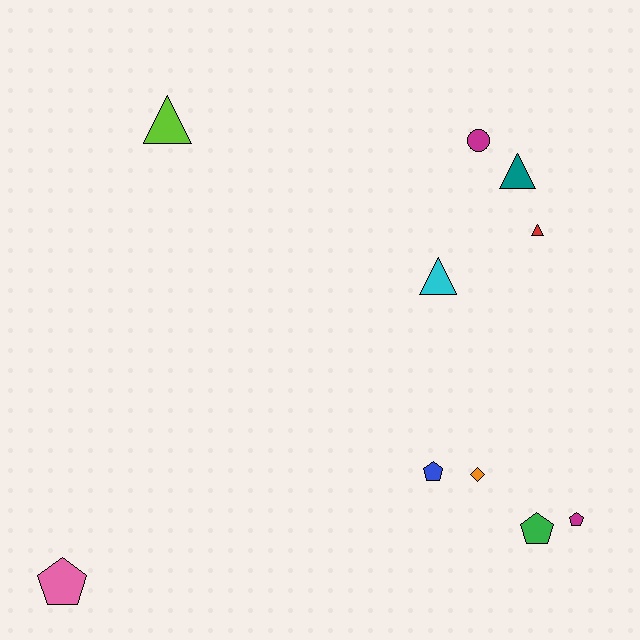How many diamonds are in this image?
There is 1 diamond.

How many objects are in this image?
There are 10 objects.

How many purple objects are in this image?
There are no purple objects.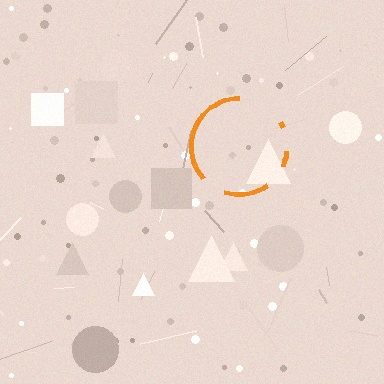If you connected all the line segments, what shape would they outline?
They would outline a circle.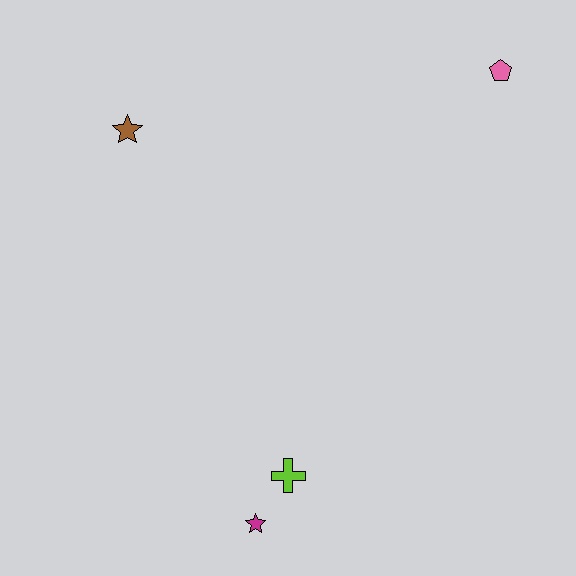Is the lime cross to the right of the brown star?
Yes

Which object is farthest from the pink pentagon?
The magenta star is farthest from the pink pentagon.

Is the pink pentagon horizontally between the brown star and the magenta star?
No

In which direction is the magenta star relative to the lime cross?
The magenta star is below the lime cross.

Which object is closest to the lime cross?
The magenta star is closest to the lime cross.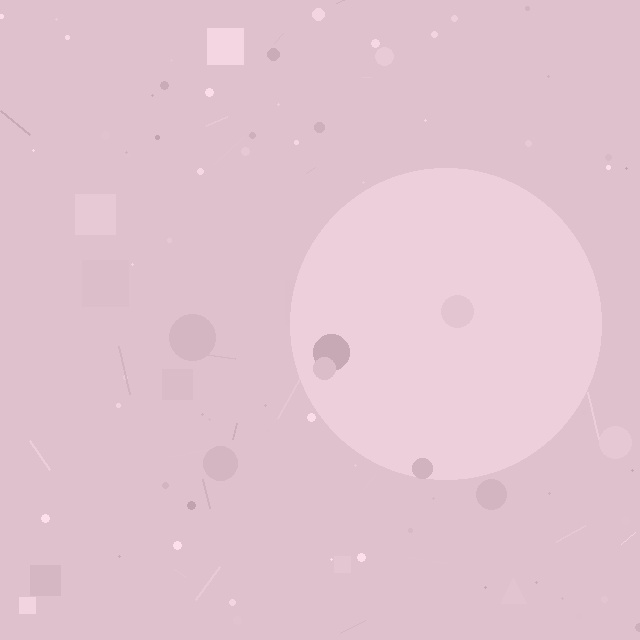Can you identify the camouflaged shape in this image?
The camouflaged shape is a circle.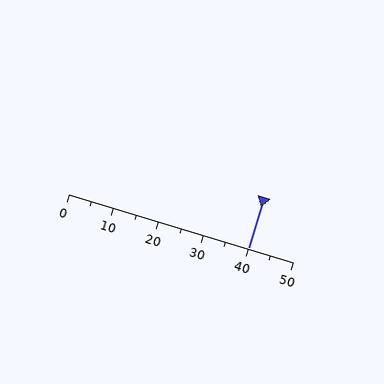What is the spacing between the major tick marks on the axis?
The major ticks are spaced 10 apart.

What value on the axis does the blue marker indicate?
The marker indicates approximately 40.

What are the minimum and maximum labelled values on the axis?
The axis runs from 0 to 50.